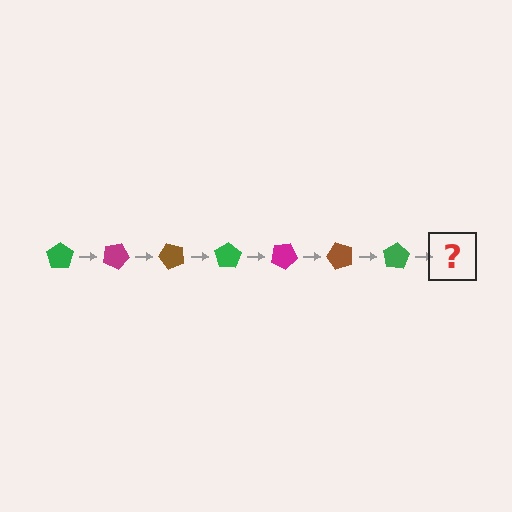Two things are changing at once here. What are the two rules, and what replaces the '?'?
The two rules are that it rotates 25 degrees each step and the color cycles through green, magenta, and brown. The '?' should be a magenta pentagon, rotated 175 degrees from the start.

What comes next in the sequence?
The next element should be a magenta pentagon, rotated 175 degrees from the start.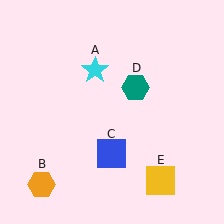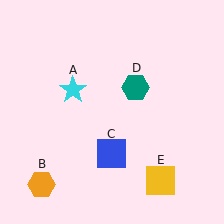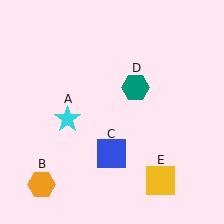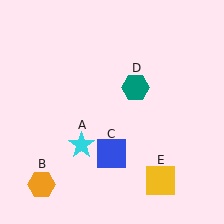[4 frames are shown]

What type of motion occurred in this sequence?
The cyan star (object A) rotated counterclockwise around the center of the scene.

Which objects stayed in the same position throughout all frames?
Orange hexagon (object B) and blue square (object C) and teal hexagon (object D) and yellow square (object E) remained stationary.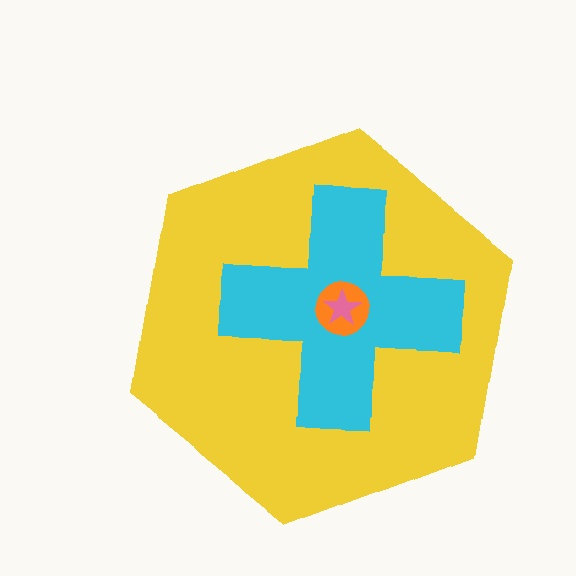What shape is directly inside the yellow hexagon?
The cyan cross.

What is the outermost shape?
The yellow hexagon.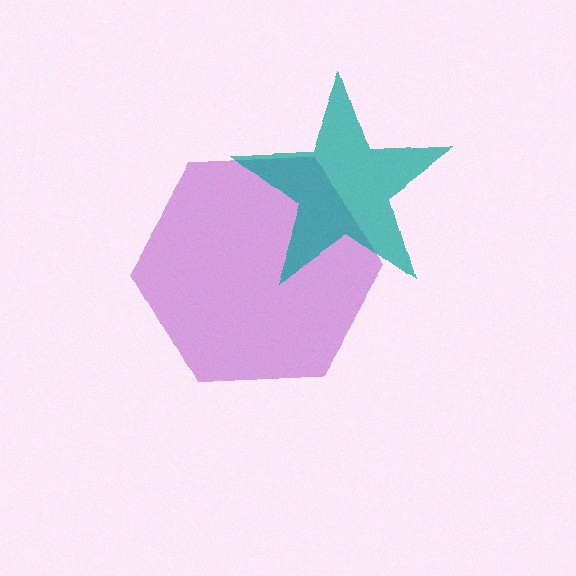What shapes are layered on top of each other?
The layered shapes are: a purple hexagon, a teal star.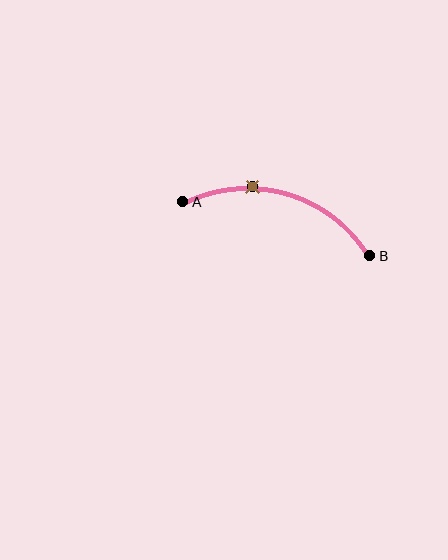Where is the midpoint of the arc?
The arc midpoint is the point on the curve farthest from the straight line joining A and B. It sits above that line.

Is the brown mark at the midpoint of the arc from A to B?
No. The brown mark lies on the arc but is closer to endpoint A. The arc midpoint would be at the point on the curve equidistant along the arc from both A and B.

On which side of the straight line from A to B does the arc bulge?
The arc bulges above the straight line connecting A and B.